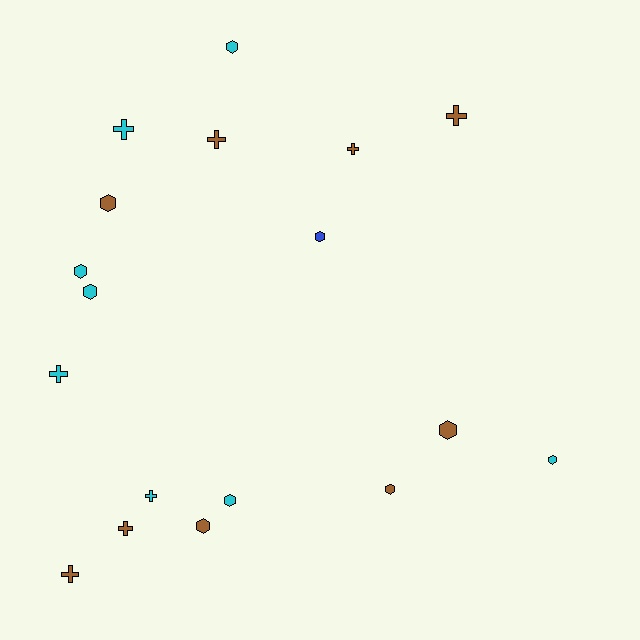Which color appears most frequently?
Brown, with 9 objects.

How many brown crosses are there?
There are 5 brown crosses.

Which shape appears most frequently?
Hexagon, with 10 objects.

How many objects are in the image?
There are 18 objects.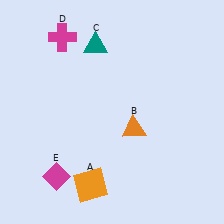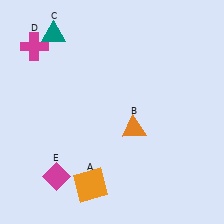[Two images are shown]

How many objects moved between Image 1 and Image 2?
2 objects moved between the two images.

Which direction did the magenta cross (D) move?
The magenta cross (D) moved left.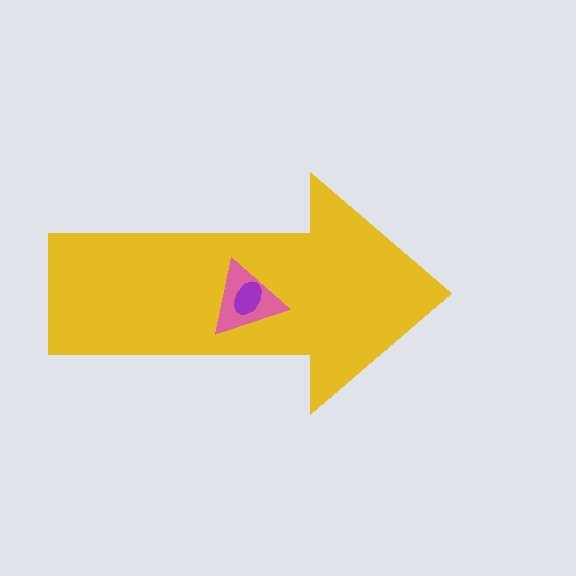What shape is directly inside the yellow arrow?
The pink triangle.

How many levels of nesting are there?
3.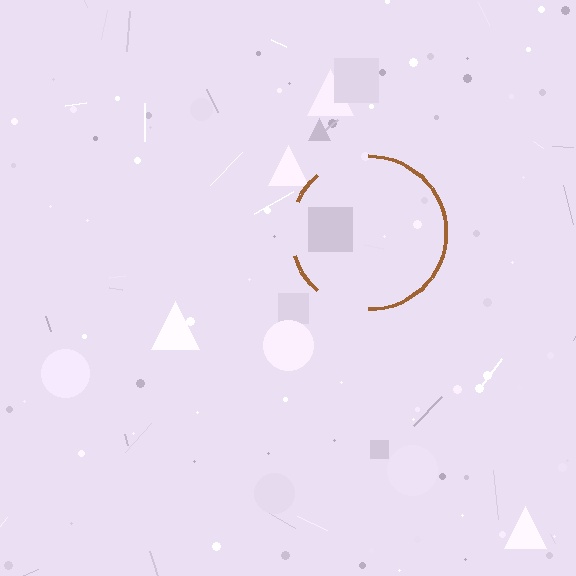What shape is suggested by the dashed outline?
The dashed outline suggests a circle.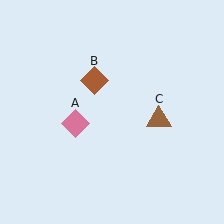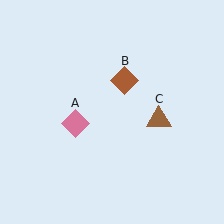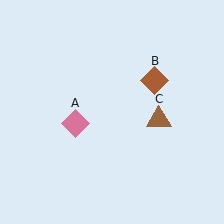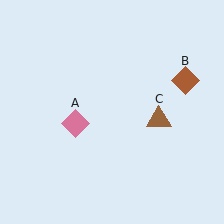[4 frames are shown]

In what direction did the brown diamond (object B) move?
The brown diamond (object B) moved right.